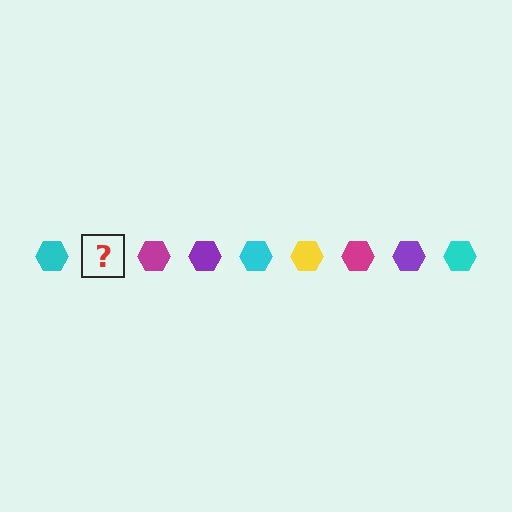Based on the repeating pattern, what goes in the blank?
The blank should be a yellow hexagon.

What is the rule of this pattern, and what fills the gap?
The rule is that the pattern cycles through cyan, yellow, magenta, purple hexagons. The gap should be filled with a yellow hexagon.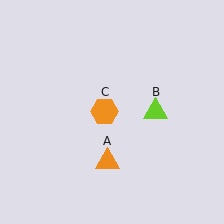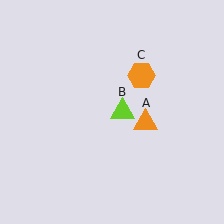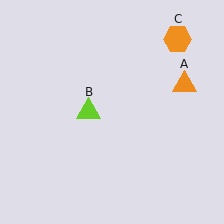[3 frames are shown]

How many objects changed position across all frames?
3 objects changed position: orange triangle (object A), lime triangle (object B), orange hexagon (object C).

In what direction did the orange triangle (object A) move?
The orange triangle (object A) moved up and to the right.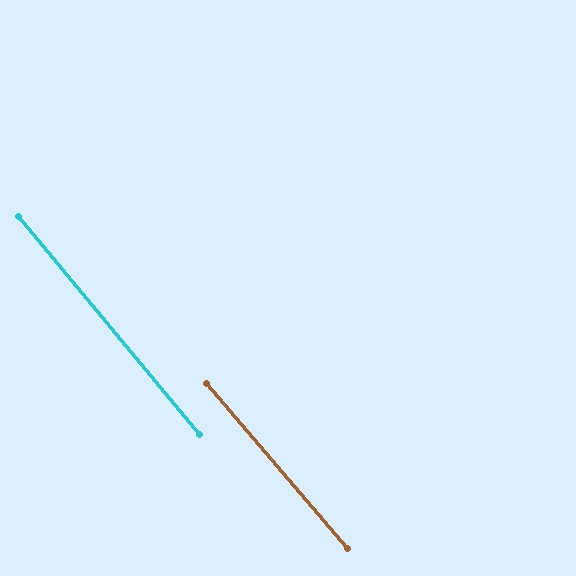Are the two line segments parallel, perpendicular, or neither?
Parallel — their directions differ by only 0.7°.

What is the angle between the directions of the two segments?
Approximately 1 degree.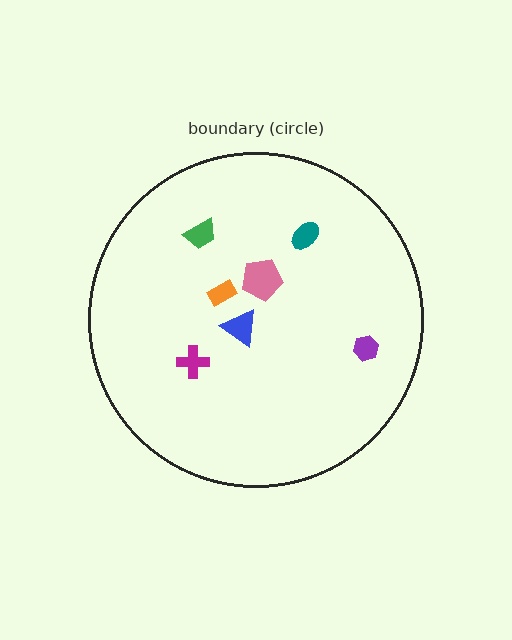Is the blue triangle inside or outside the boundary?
Inside.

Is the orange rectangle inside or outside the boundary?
Inside.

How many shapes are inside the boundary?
7 inside, 0 outside.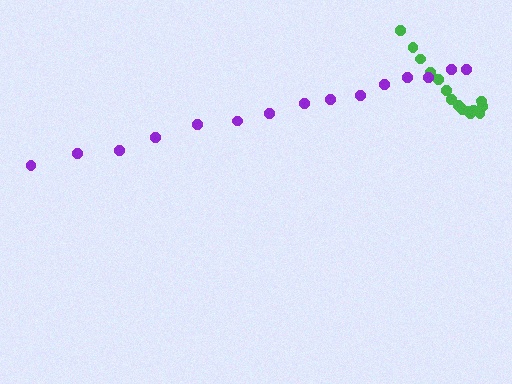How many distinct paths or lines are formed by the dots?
There are 2 distinct paths.